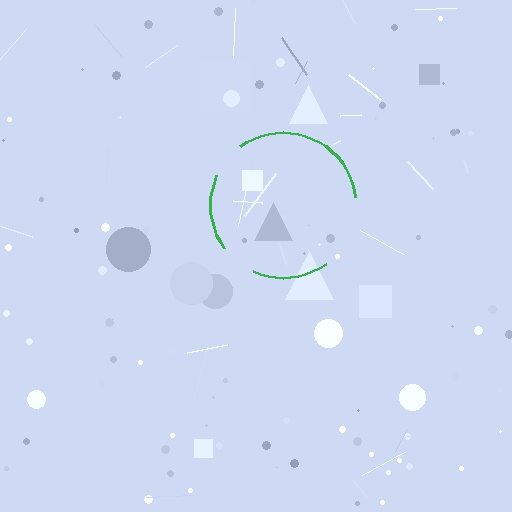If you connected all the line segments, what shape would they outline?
They would outline a circle.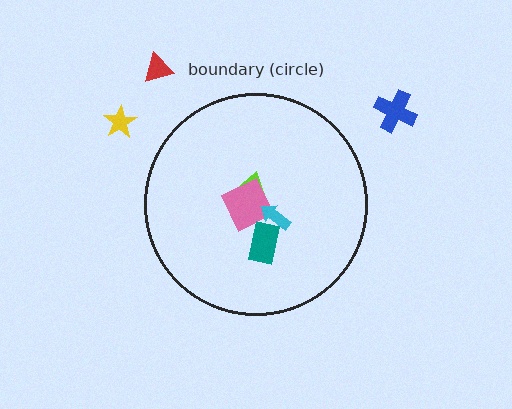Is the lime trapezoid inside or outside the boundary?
Inside.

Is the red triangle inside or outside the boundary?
Outside.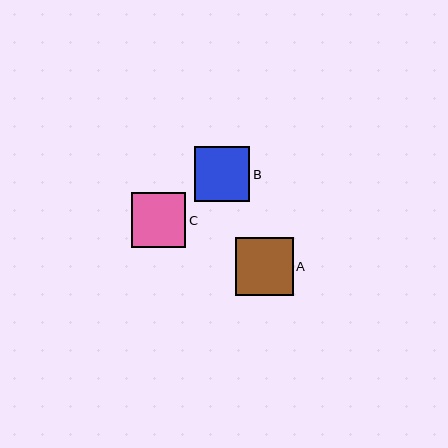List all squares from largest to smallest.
From largest to smallest: A, B, C.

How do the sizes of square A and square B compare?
Square A and square B are approximately the same size.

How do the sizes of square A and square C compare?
Square A and square C are approximately the same size.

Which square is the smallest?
Square C is the smallest with a size of approximately 55 pixels.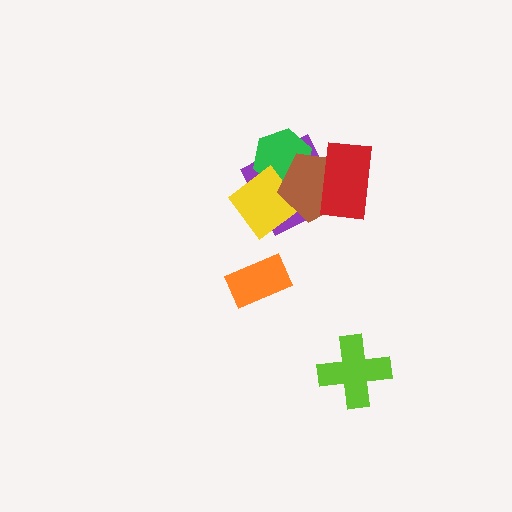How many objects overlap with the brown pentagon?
4 objects overlap with the brown pentagon.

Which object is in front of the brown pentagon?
The red rectangle is in front of the brown pentagon.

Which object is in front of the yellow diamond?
The brown pentagon is in front of the yellow diamond.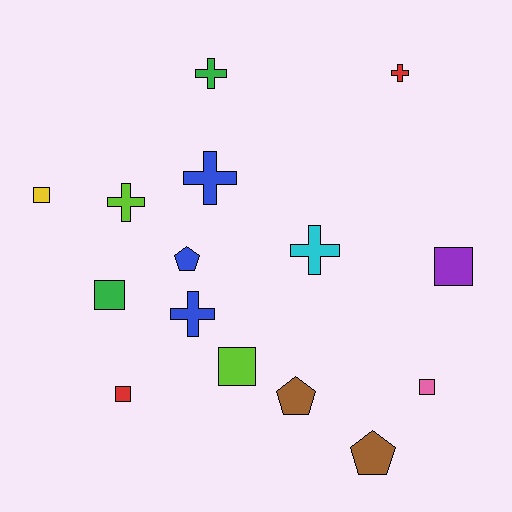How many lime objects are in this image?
There are 2 lime objects.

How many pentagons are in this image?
There are 3 pentagons.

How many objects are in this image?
There are 15 objects.